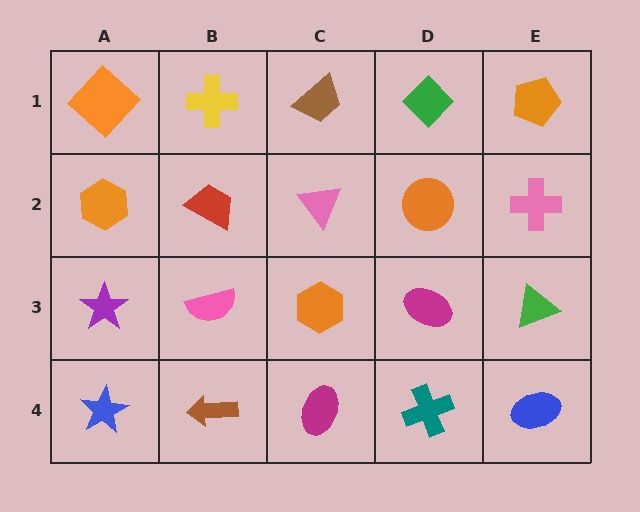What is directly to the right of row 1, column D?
An orange pentagon.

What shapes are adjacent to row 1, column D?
An orange circle (row 2, column D), a brown trapezoid (row 1, column C), an orange pentagon (row 1, column E).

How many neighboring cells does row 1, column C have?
3.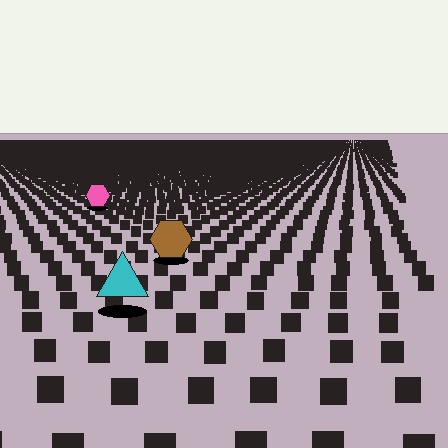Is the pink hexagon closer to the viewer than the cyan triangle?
No. The cyan triangle is closer — you can tell from the texture gradient: the ground texture is coarser near it.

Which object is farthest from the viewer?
The pink hexagon is farthest from the viewer. It appears smaller and the ground texture around it is denser.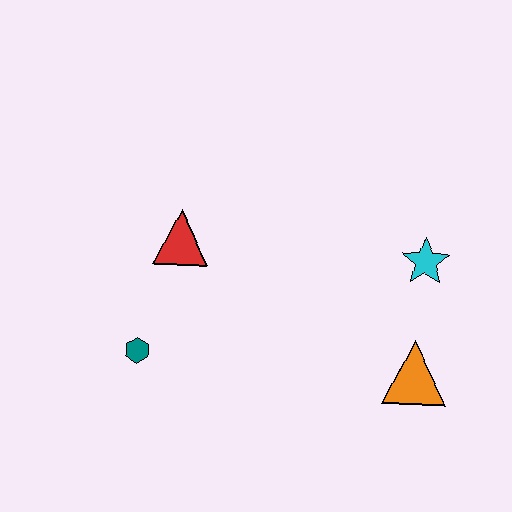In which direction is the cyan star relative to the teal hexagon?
The cyan star is to the right of the teal hexagon.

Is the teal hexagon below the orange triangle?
No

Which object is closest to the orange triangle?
The cyan star is closest to the orange triangle.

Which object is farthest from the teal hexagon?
The cyan star is farthest from the teal hexagon.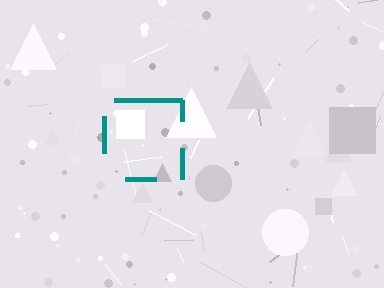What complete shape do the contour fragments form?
The contour fragments form a square.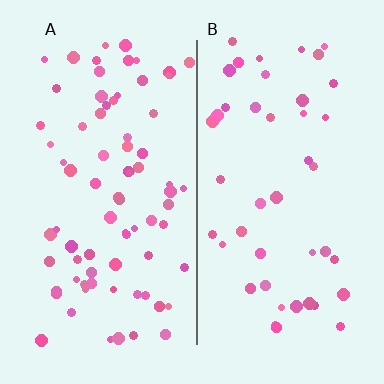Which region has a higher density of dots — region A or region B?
A (the left).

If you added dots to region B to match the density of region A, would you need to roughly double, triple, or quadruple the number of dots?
Approximately double.